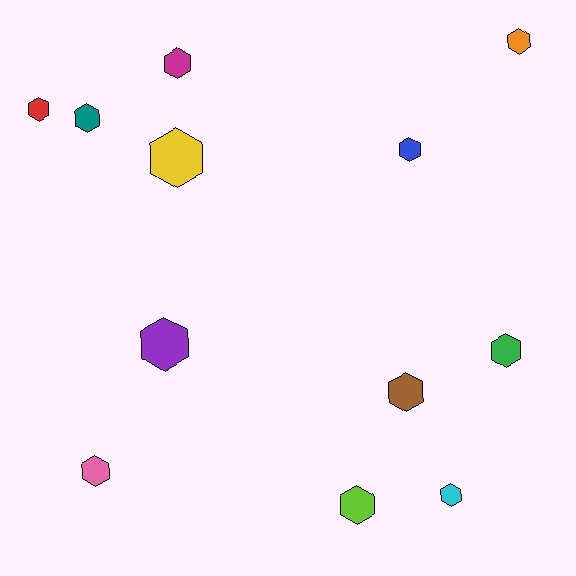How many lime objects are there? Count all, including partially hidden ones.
There is 1 lime object.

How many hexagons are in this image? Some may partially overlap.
There are 12 hexagons.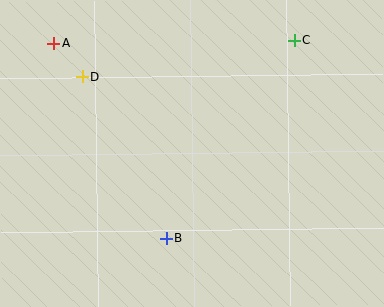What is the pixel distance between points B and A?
The distance between B and A is 226 pixels.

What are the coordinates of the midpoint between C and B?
The midpoint between C and B is at (230, 139).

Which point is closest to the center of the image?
Point B at (166, 238) is closest to the center.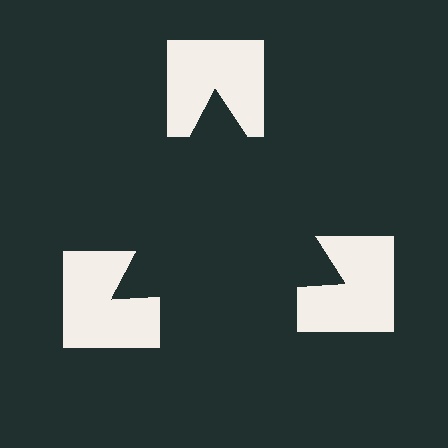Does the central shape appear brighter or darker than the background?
It typically appears slightly darker than the background, even though no actual brightness change is drawn.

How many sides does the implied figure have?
3 sides.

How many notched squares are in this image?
There are 3 — one at each vertex of the illusory triangle.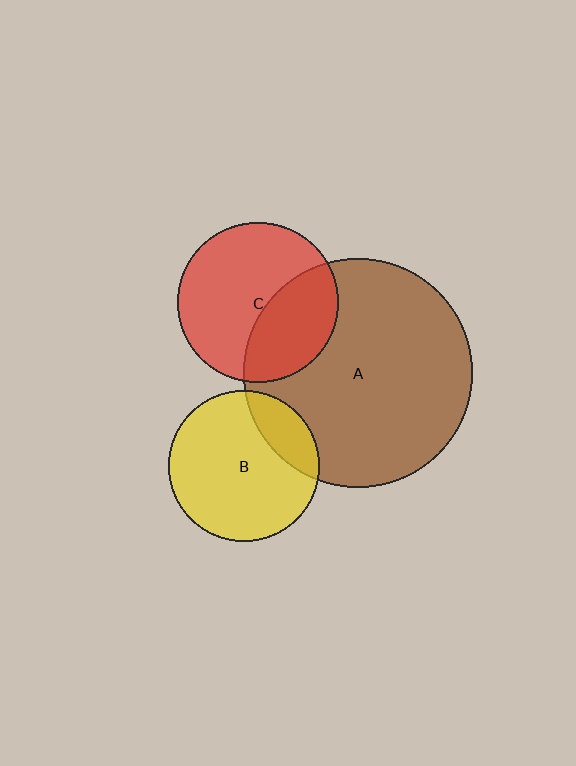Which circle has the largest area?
Circle A (brown).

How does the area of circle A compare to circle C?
Approximately 2.0 times.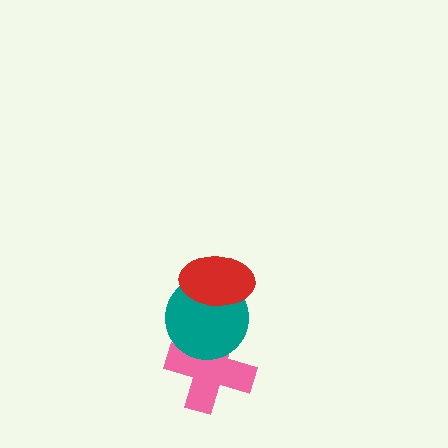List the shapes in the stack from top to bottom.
From top to bottom: the red ellipse, the teal circle, the pink cross.